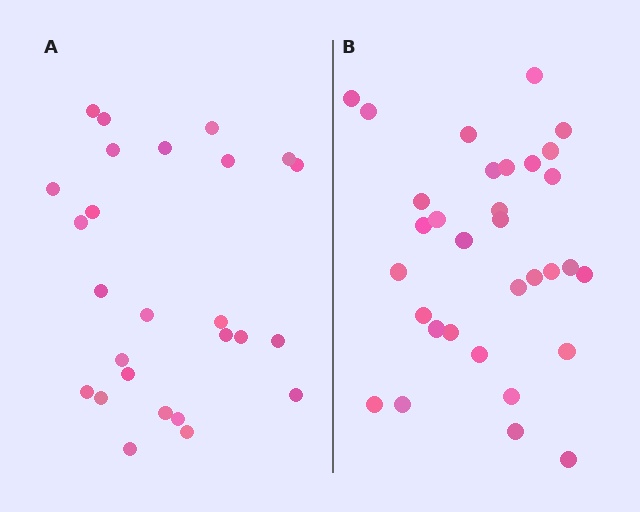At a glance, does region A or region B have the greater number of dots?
Region B (the right region) has more dots.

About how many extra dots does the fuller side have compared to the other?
Region B has about 6 more dots than region A.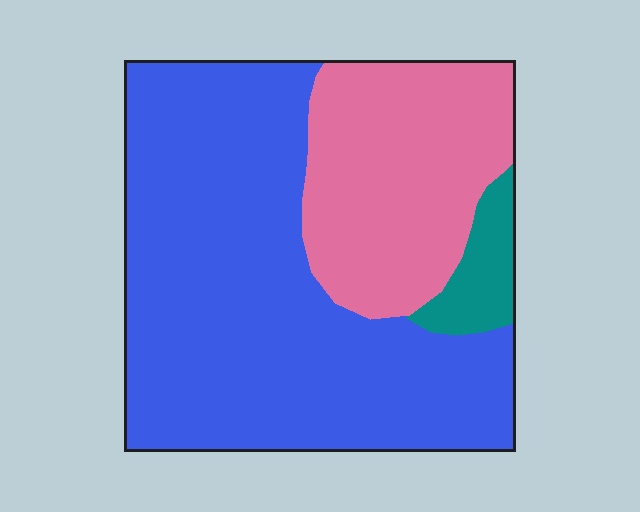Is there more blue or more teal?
Blue.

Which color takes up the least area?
Teal, at roughly 5%.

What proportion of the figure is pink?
Pink covers 29% of the figure.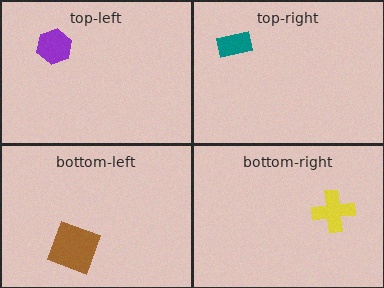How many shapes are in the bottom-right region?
1.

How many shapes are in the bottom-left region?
1.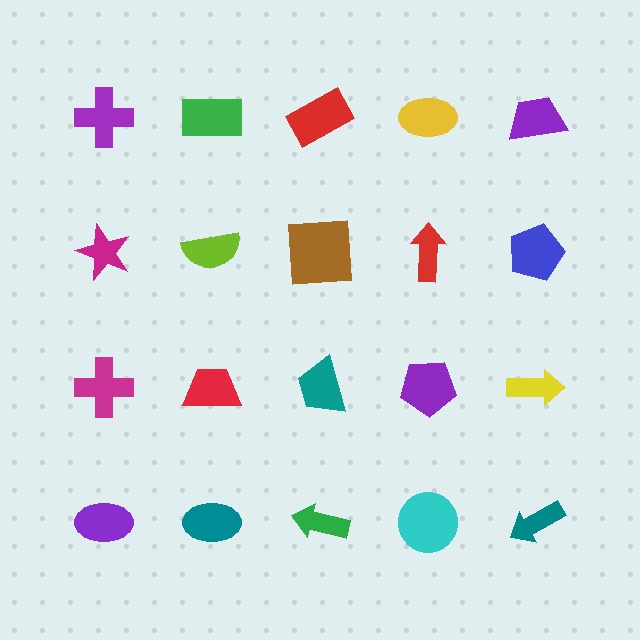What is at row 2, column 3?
A brown square.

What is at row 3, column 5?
A yellow arrow.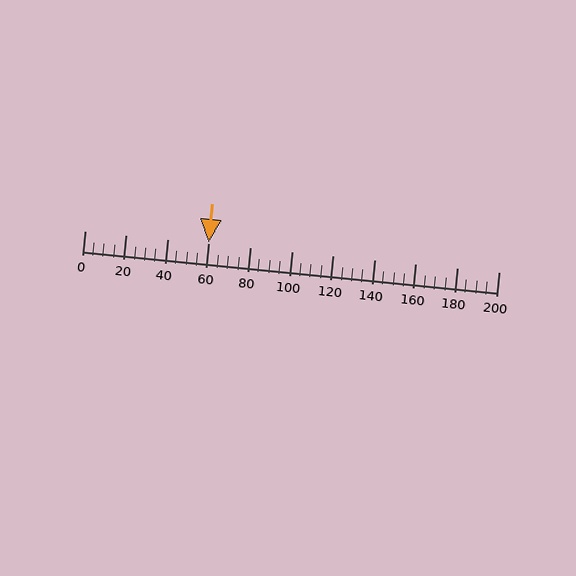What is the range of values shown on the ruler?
The ruler shows values from 0 to 200.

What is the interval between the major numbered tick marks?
The major tick marks are spaced 20 units apart.